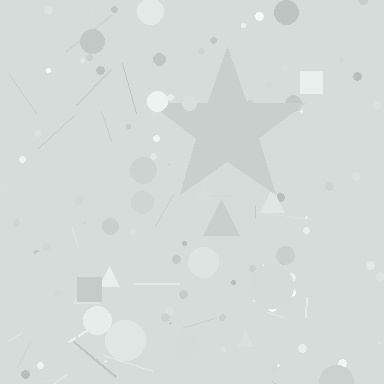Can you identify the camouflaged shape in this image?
The camouflaged shape is a star.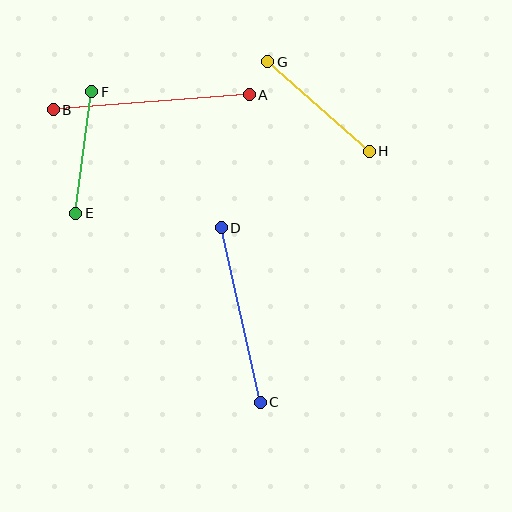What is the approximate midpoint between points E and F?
The midpoint is at approximately (84, 152) pixels.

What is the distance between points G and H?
The distance is approximately 135 pixels.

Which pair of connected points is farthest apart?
Points A and B are farthest apart.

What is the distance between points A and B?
The distance is approximately 197 pixels.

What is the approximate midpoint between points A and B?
The midpoint is at approximately (151, 102) pixels.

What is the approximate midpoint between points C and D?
The midpoint is at approximately (241, 315) pixels.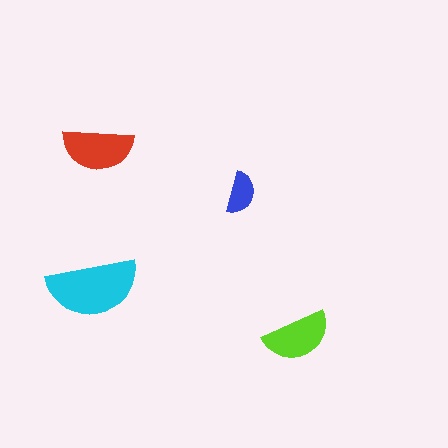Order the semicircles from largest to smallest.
the cyan one, the red one, the lime one, the blue one.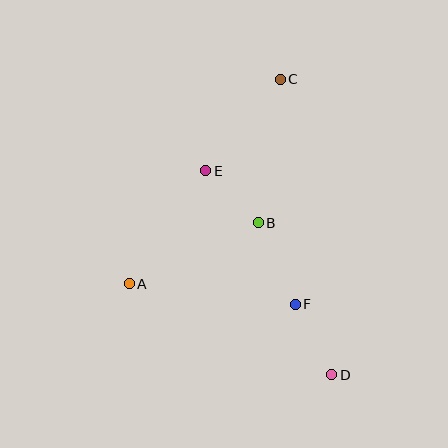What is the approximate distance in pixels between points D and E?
The distance between D and E is approximately 240 pixels.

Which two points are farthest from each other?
Points C and D are farthest from each other.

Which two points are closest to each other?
Points B and E are closest to each other.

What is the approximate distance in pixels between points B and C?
The distance between B and C is approximately 145 pixels.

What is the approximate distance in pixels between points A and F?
The distance between A and F is approximately 167 pixels.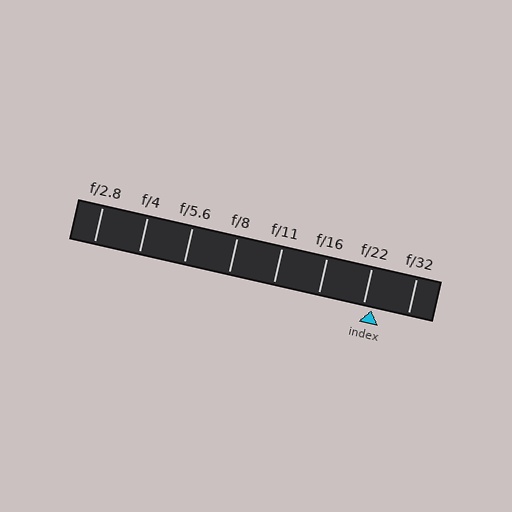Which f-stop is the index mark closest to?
The index mark is closest to f/22.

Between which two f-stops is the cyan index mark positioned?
The index mark is between f/22 and f/32.